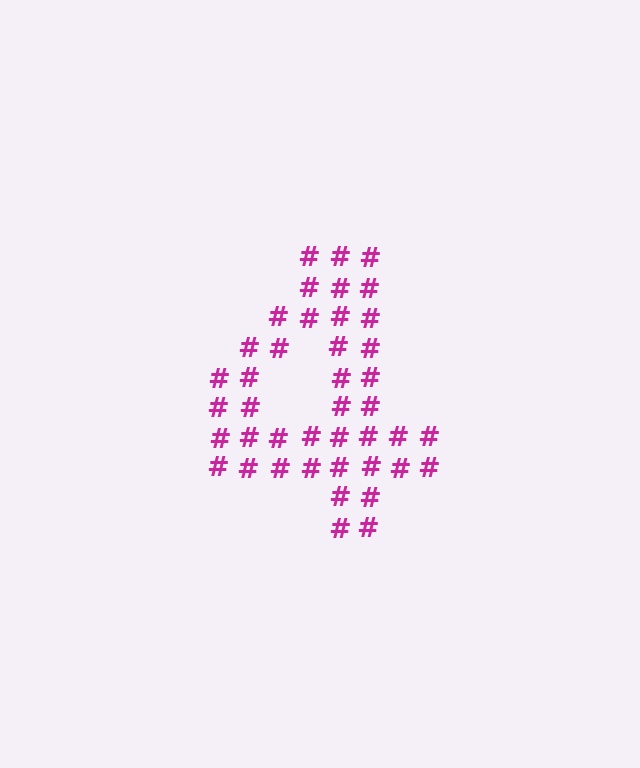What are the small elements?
The small elements are hash symbols.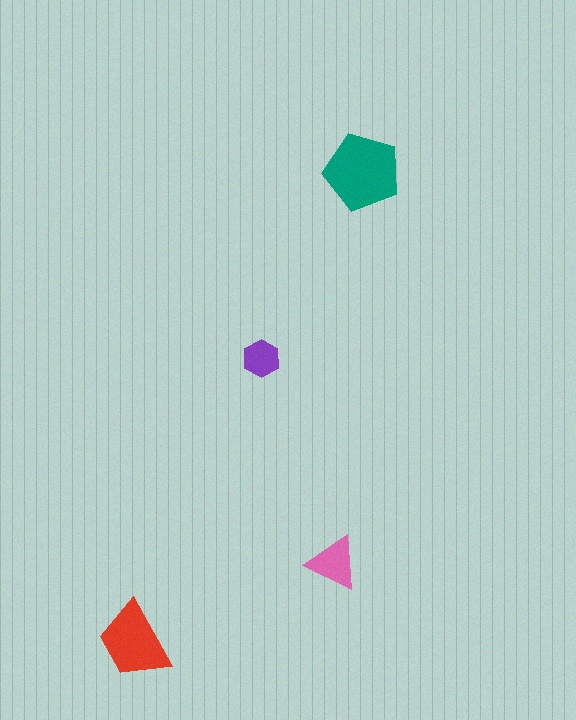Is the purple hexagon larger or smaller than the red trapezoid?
Smaller.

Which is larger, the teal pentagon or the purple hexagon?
The teal pentagon.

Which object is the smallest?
The purple hexagon.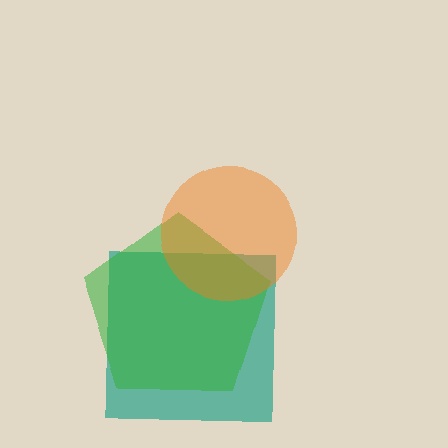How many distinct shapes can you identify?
There are 3 distinct shapes: a teal square, a green pentagon, an orange circle.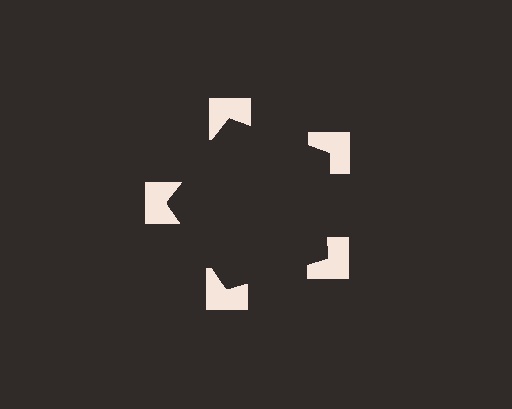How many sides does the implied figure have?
5 sides.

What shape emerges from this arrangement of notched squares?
An illusory pentagon — its edges are inferred from the aligned wedge cuts in the notched squares, not physically drawn.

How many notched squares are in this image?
There are 5 — one at each vertex of the illusory pentagon.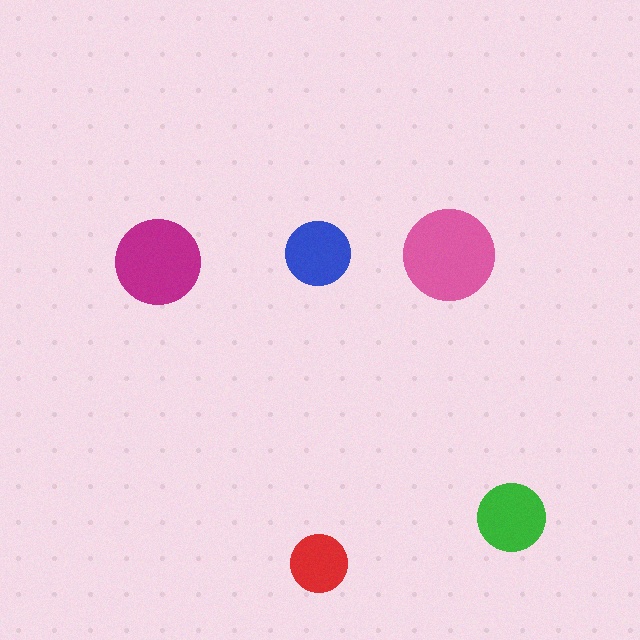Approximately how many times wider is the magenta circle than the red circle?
About 1.5 times wider.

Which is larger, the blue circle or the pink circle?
The pink one.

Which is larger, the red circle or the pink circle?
The pink one.